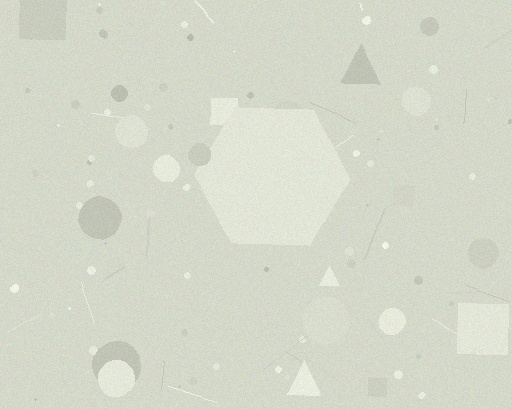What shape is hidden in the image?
A hexagon is hidden in the image.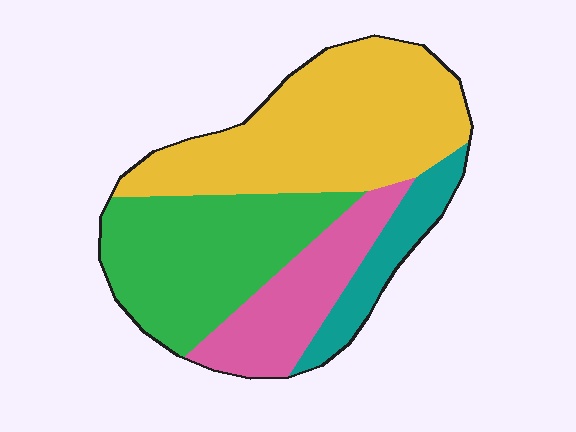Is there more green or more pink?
Green.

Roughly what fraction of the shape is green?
Green takes up about one third (1/3) of the shape.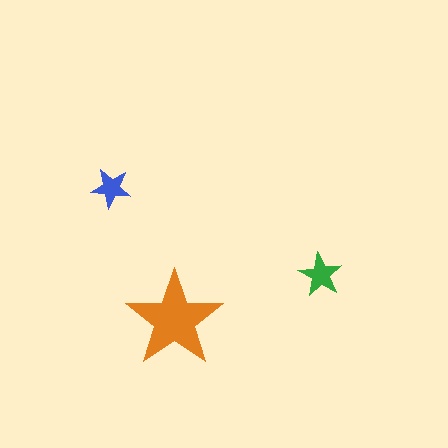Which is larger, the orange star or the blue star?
The orange one.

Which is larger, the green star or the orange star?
The orange one.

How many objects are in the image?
There are 3 objects in the image.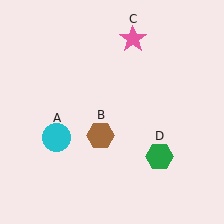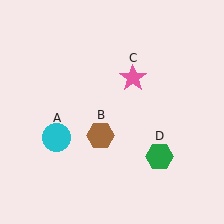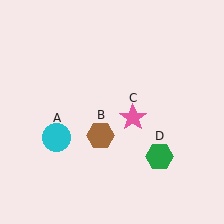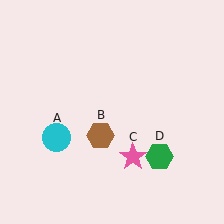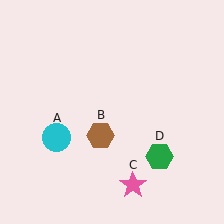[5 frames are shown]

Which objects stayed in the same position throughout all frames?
Cyan circle (object A) and brown hexagon (object B) and green hexagon (object D) remained stationary.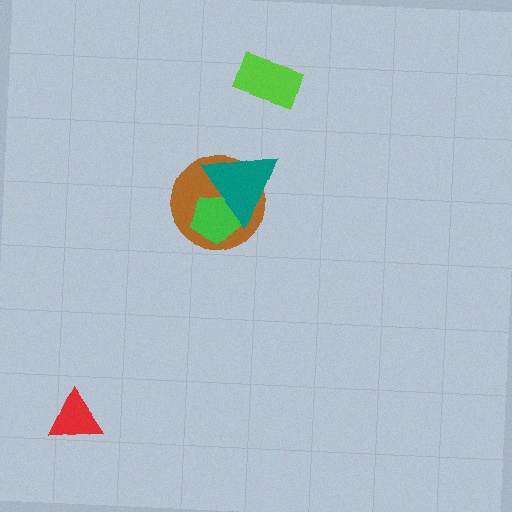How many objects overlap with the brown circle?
2 objects overlap with the brown circle.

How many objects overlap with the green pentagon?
2 objects overlap with the green pentagon.